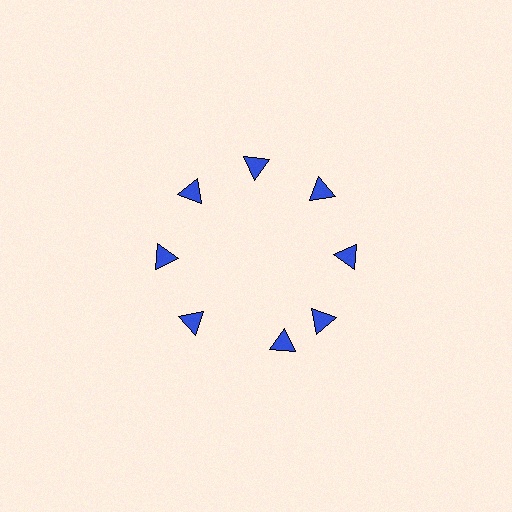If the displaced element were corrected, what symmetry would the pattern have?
It would have 8-fold rotational symmetry — the pattern would map onto itself every 45 degrees.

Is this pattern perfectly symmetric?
No. The 8 blue triangles are arranged in a ring, but one element near the 6 o'clock position is rotated out of alignment along the ring, breaking the 8-fold rotational symmetry.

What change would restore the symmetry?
The symmetry would be restored by rotating it back into even spacing with its neighbors so that all 8 triangles sit at equal angles and equal distance from the center.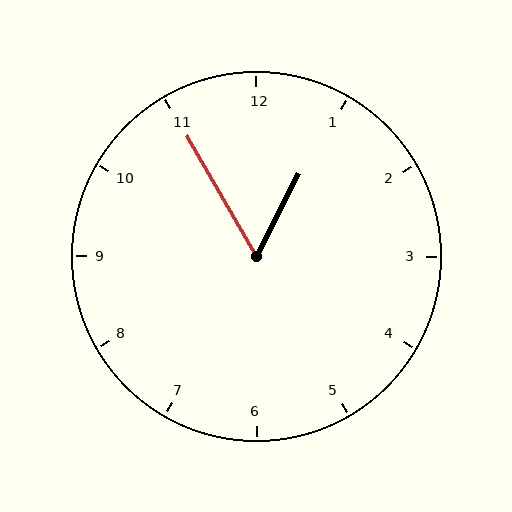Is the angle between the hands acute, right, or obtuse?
It is acute.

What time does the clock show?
12:55.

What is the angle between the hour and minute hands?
Approximately 58 degrees.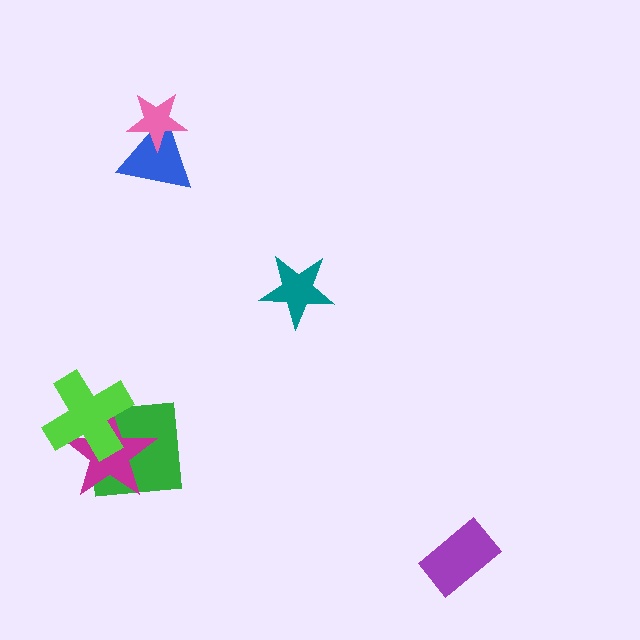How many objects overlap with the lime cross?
2 objects overlap with the lime cross.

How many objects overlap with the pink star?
1 object overlaps with the pink star.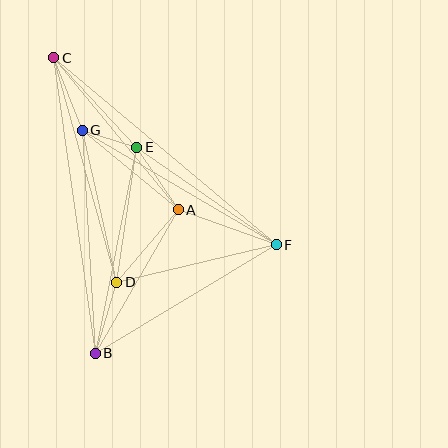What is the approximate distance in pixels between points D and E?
The distance between D and E is approximately 136 pixels.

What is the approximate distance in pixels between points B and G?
The distance between B and G is approximately 223 pixels.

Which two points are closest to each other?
Points E and G are closest to each other.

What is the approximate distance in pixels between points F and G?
The distance between F and G is approximately 225 pixels.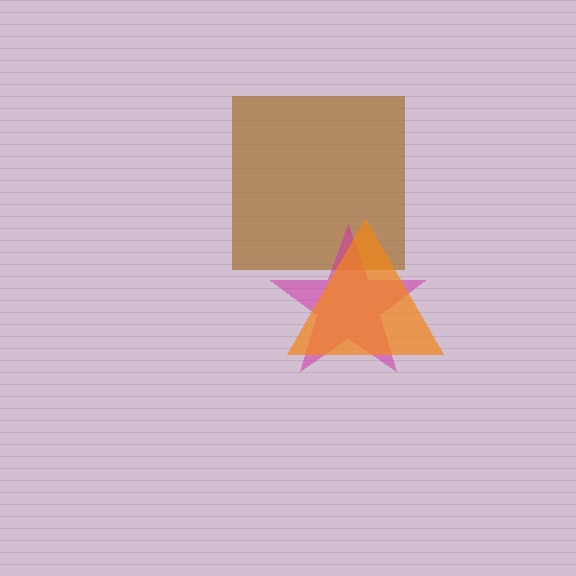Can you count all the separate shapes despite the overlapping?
Yes, there are 3 separate shapes.